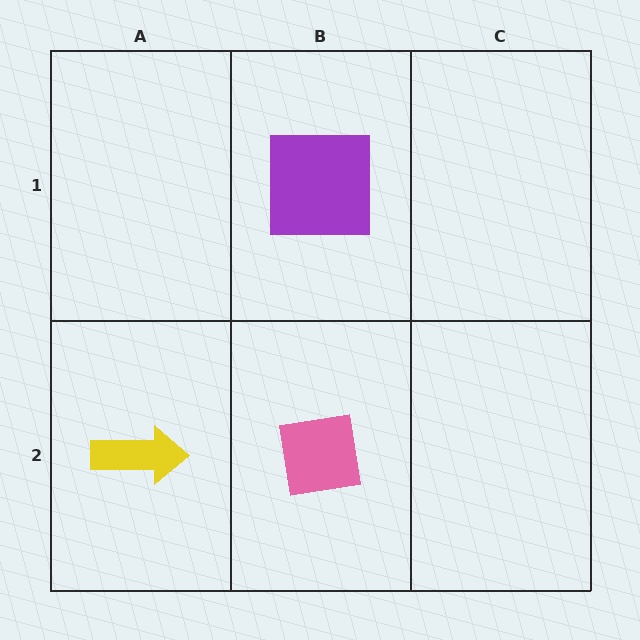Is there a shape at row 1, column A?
No, that cell is empty.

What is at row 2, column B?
A pink square.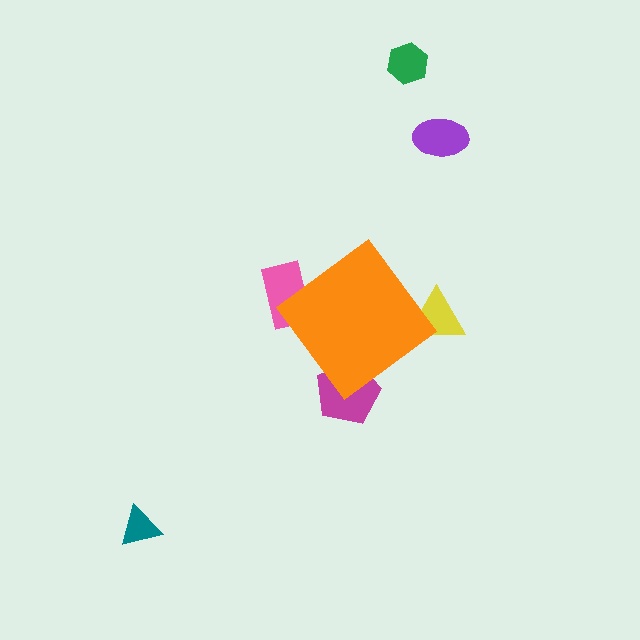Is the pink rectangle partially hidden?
Yes, the pink rectangle is partially hidden behind the orange diamond.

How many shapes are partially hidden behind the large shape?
3 shapes are partially hidden.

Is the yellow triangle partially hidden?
Yes, the yellow triangle is partially hidden behind the orange diamond.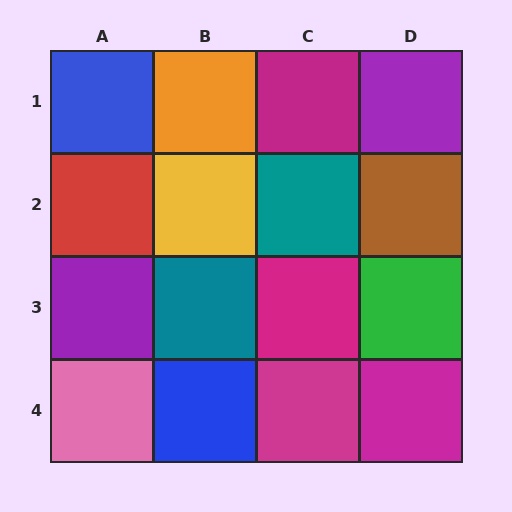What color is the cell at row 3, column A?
Purple.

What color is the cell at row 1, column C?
Magenta.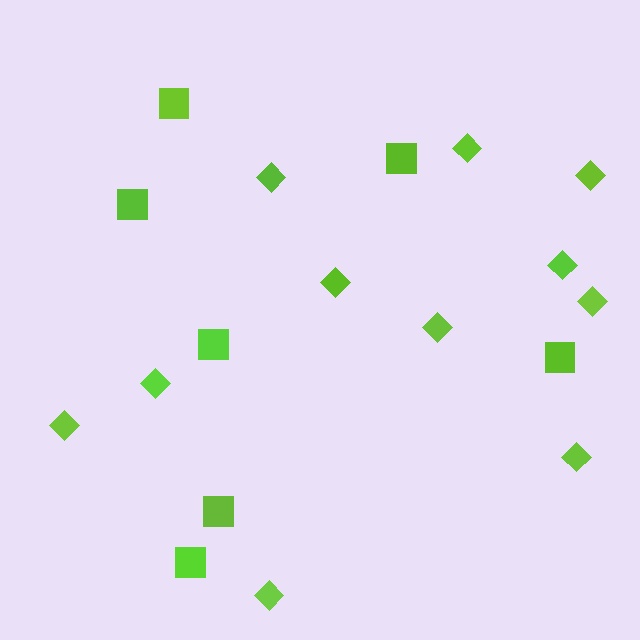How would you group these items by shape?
There are 2 groups: one group of diamonds (11) and one group of squares (7).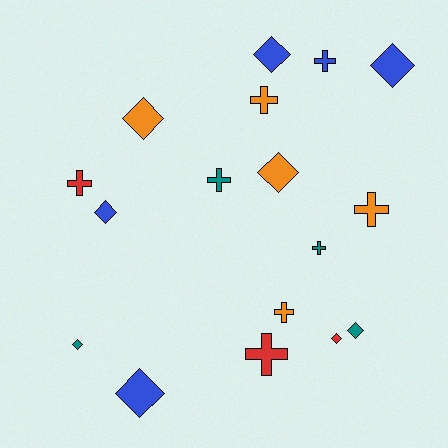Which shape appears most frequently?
Diamond, with 9 objects.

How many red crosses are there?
There are 2 red crosses.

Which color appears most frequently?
Orange, with 5 objects.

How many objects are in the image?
There are 17 objects.